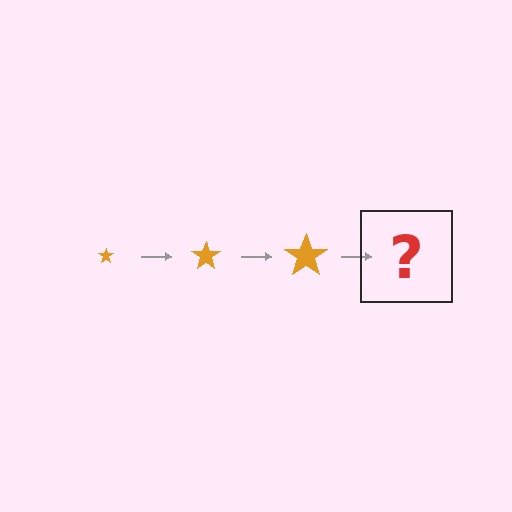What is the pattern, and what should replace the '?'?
The pattern is that the star gets progressively larger each step. The '?' should be an orange star, larger than the previous one.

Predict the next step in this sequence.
The next step is an orange star, larger than the previous one.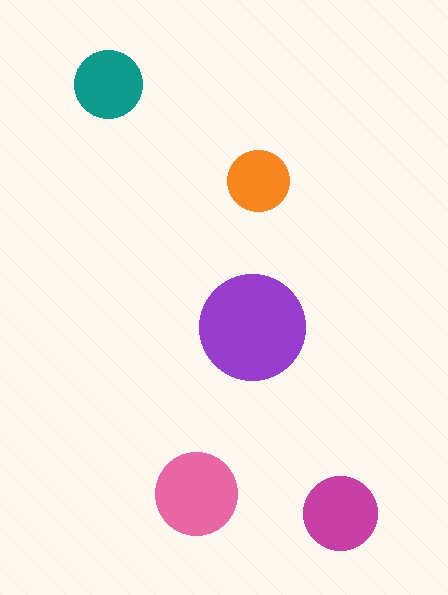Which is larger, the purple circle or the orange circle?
The purple one.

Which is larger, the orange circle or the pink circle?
The pink one.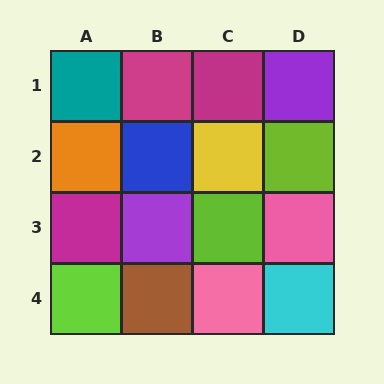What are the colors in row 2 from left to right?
Orange, blue, yellow, lime.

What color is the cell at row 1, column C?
Magenta.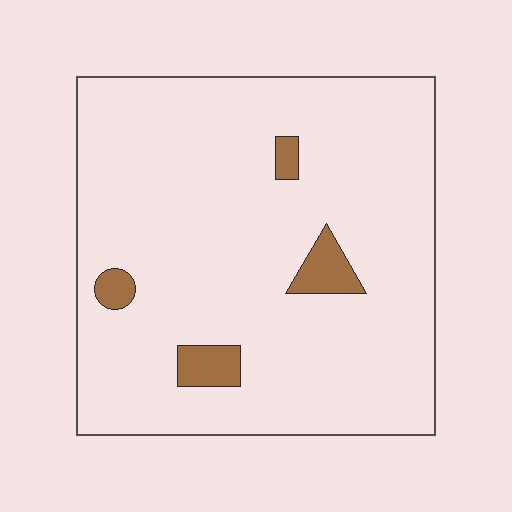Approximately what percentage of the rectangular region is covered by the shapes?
Approximately 5%.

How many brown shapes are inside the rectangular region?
4.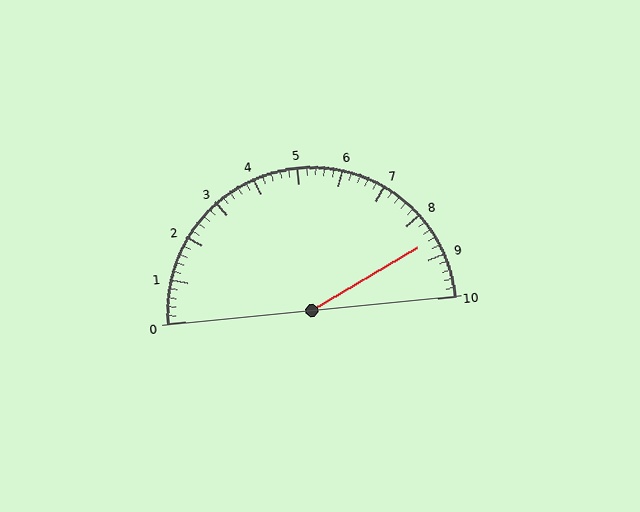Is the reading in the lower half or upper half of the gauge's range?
The reading is in the upper half of the range (0 to 10).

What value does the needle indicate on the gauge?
The needle indicates approximately 8.6.